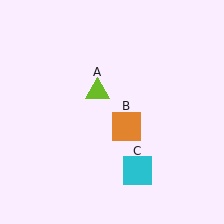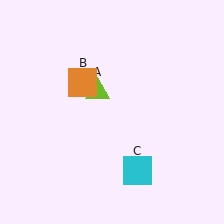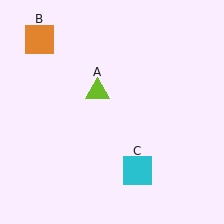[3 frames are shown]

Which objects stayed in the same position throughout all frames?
Lime triangle (object A) and cyan square (object C) remained stationary.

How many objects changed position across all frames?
1 object changed position: orange square (object B).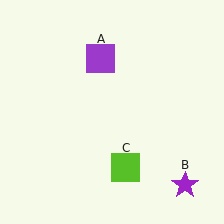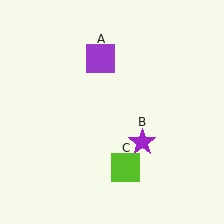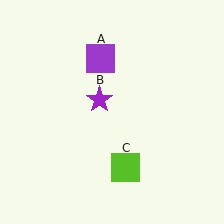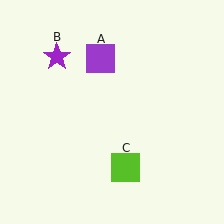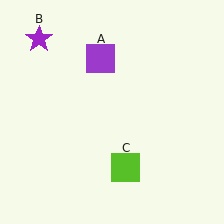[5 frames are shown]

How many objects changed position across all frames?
1 object changed position: purple star (object B).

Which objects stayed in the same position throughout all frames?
Purple square (object A) and lime square (object C) remained stationary.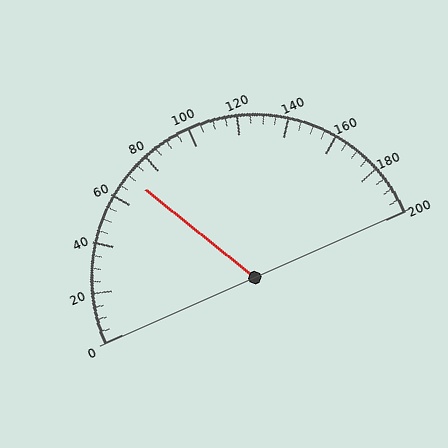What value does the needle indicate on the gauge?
The needle indicates approximately 70.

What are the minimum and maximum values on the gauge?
The gauge ranges from 0 to 200.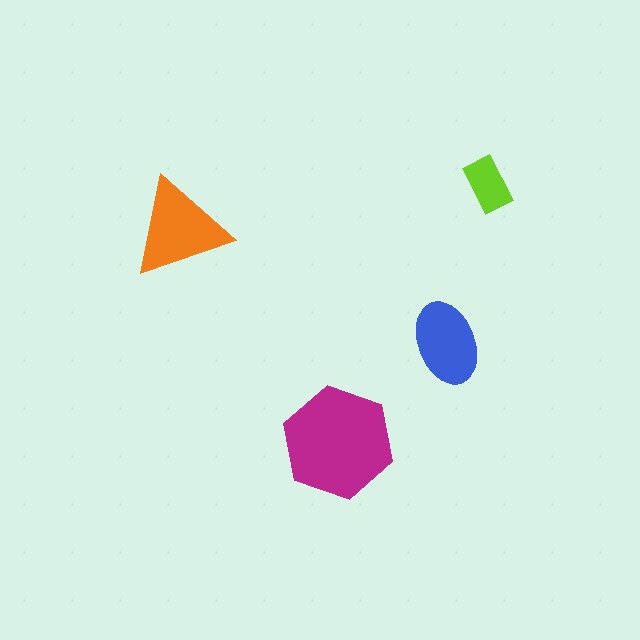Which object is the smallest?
The lime rectangle.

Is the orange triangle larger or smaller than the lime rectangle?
Larger.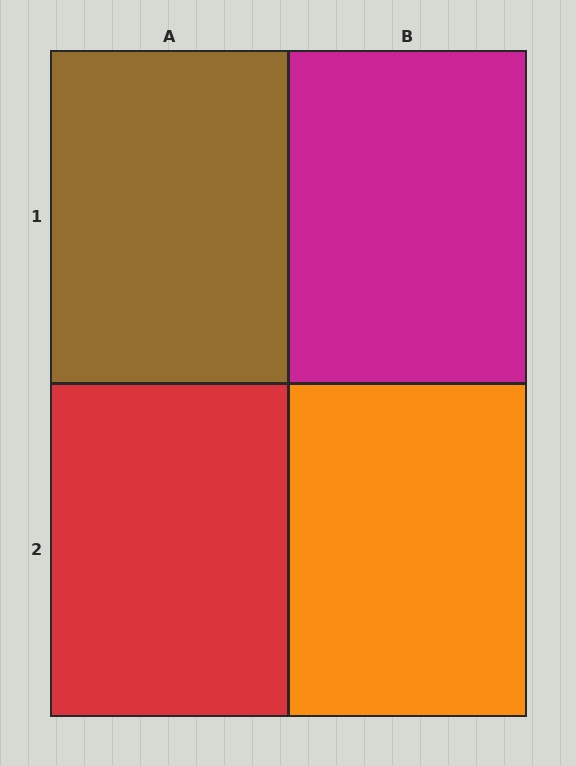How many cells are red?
1 cell is red.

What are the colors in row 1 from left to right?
Brown, magenta.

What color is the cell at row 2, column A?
Red.